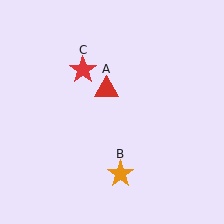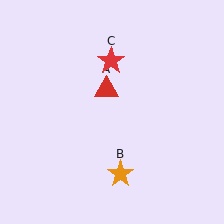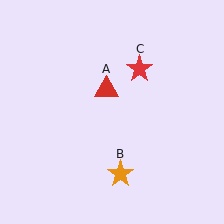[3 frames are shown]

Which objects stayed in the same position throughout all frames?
Red triangle (object A) and orange star (object B) remained stationary.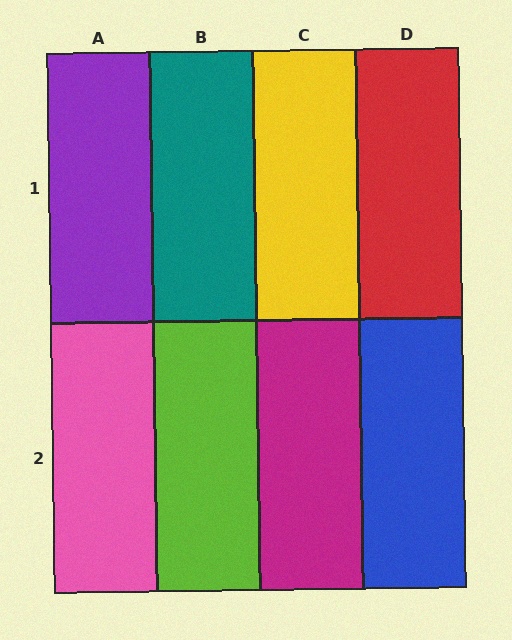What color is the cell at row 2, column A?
Pink.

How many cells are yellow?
1 cell is yellow.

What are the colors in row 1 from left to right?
Purple, teal, yellow, red.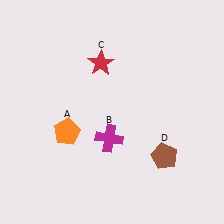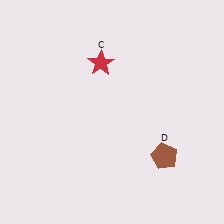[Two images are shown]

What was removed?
The orange pentagon (A), the magenta cross (B) were removed in Image 2.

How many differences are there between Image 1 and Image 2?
There are 2 differences between the two images.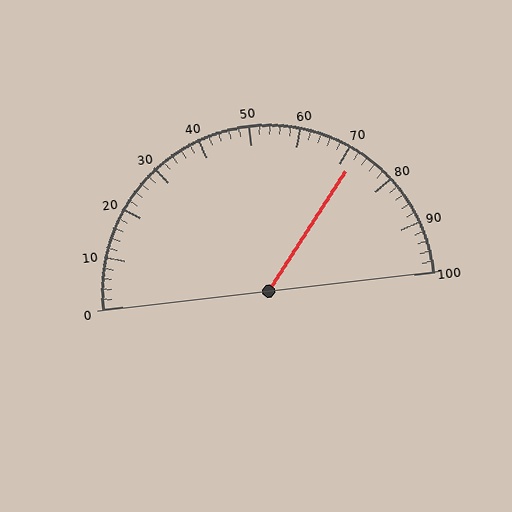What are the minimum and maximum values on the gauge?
The gauge ranges from 0 to 100.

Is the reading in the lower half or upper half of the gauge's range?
The reading is in the upper half of the range (0 to 100).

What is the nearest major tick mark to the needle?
The nearest major tick mark is 70.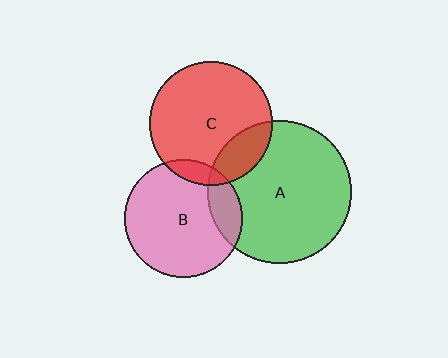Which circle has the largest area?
Circle A (green).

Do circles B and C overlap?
Yes.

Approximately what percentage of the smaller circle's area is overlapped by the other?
Approximately 10%.